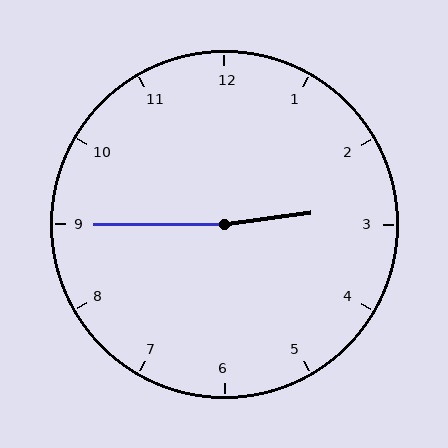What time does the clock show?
2:45.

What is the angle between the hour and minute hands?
Approximately 172 degrees.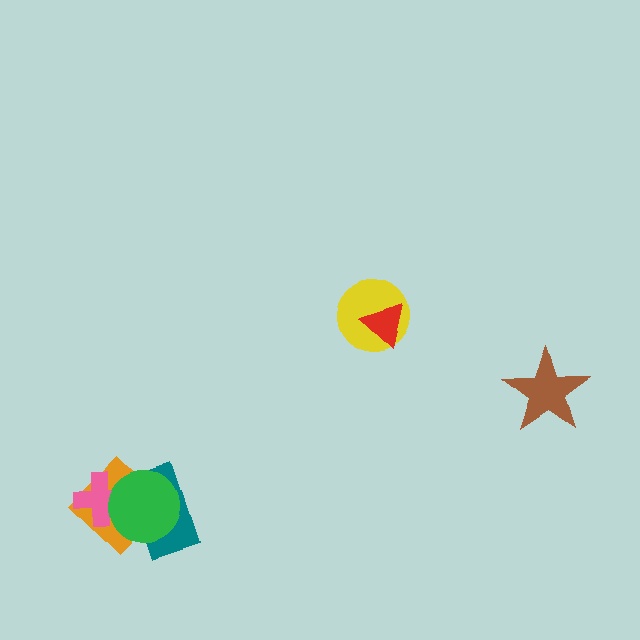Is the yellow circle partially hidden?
Yes, it is partially covered by another shape.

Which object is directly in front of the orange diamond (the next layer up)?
The pink cross is directly in front of the orange diamond.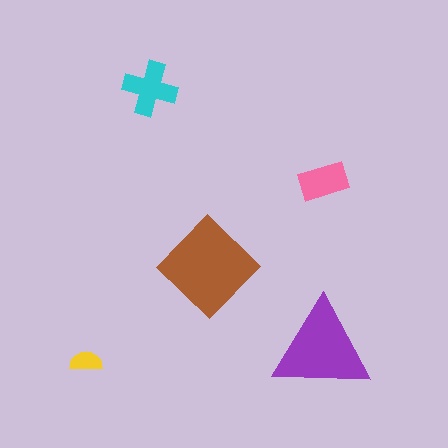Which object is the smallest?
The yellow semicircle.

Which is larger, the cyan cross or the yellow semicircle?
The cyan cross.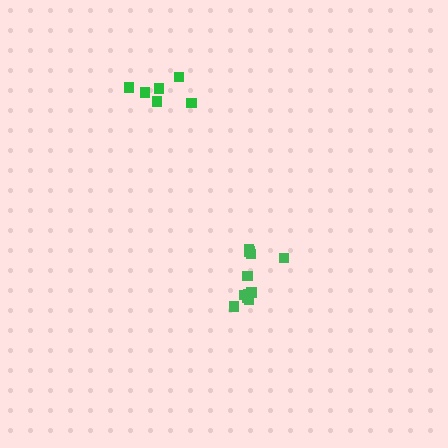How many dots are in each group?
Group 1: 11 dots, Group 2: 6 dots (17 total).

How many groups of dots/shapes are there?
There are 2 groups.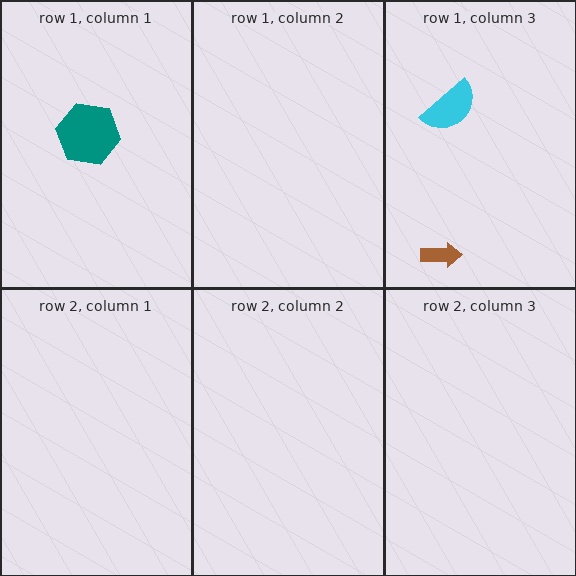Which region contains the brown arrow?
The row 1, column 3 region.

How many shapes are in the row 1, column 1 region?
1.